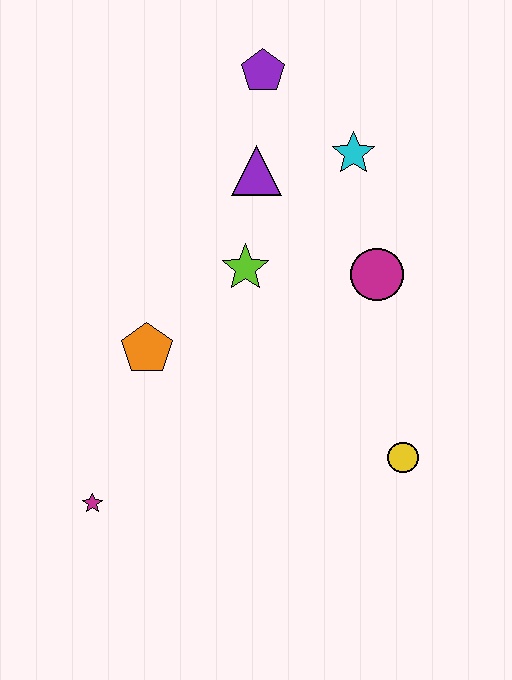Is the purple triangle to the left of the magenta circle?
Yes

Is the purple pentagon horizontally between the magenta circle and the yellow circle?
No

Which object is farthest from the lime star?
The magenta star is farthest from the lime star.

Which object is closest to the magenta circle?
The cyan star is closest to the magenta circle.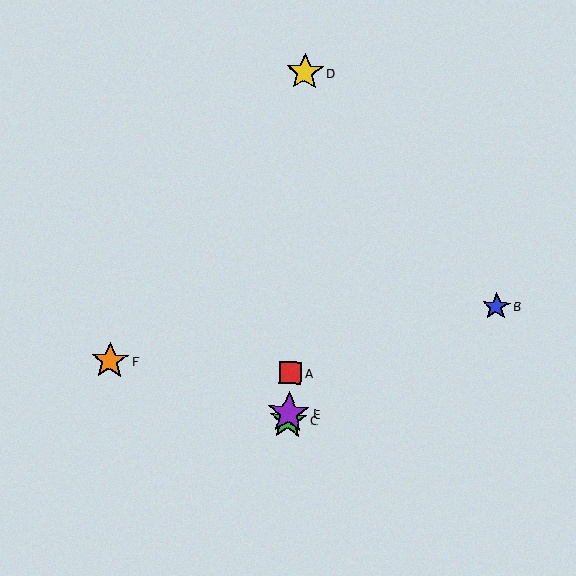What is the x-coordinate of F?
Object F is at x≈110.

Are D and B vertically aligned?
No, D is at x≈305 and B is at x≈496.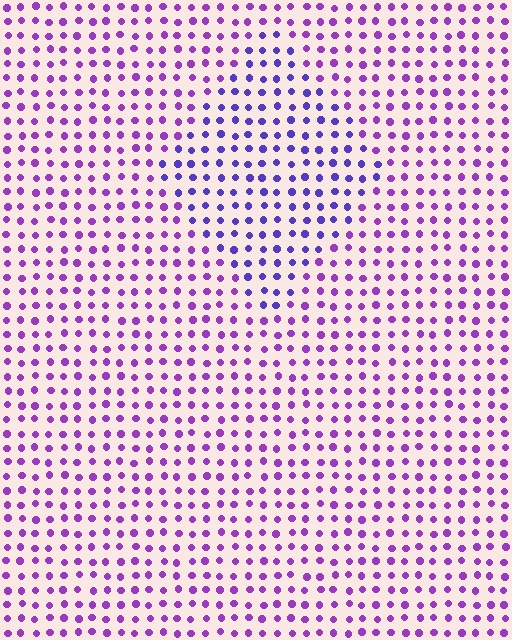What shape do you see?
I see a diamond.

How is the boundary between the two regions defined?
The boundary is defined purely by a slight shift in hue (about 31 degrees). Spacing, size, and orientation are identical on both sides.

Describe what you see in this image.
The image is filled with small purple elements in a uniform arrangement. A diamond-shaped region is visible where the elements are tinted to a slightly different hue, forming a subtle color boundary.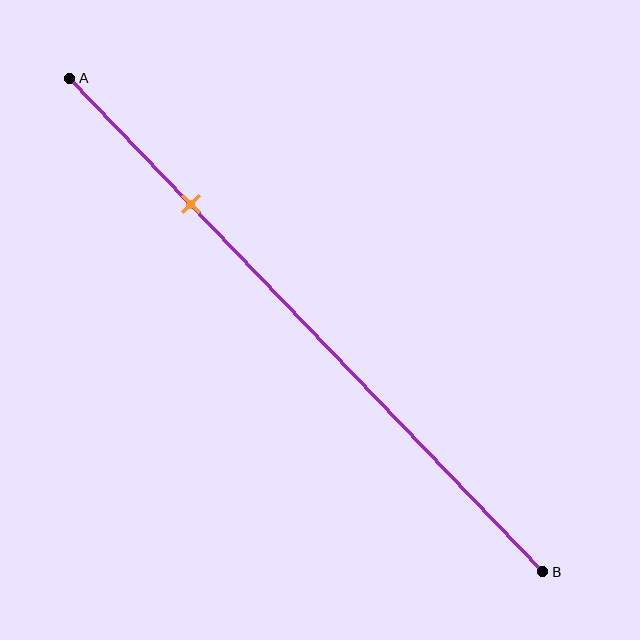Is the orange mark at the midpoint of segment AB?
No, the mark is at about 25% from A, not at the 50% midpoint.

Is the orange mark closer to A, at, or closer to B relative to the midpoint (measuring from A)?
The orange mark is closer to point A than the midpoint of segment AB.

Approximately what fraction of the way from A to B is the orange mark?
The orange mark is approximately 25% of the way from A to B.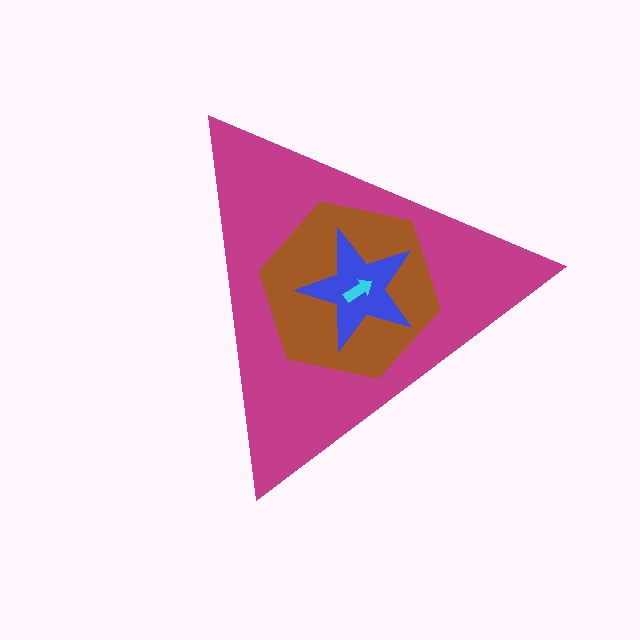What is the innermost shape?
The cyan arrow.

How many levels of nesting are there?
4.